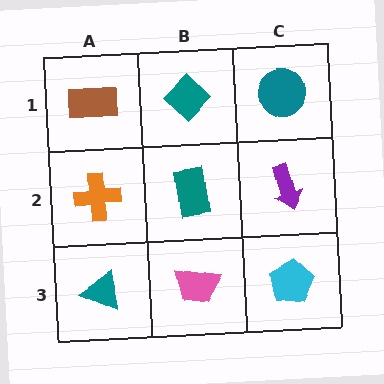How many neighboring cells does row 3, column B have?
3.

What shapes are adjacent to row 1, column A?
An orange cross (row 2, column A), a teal diamond (row 1, column B).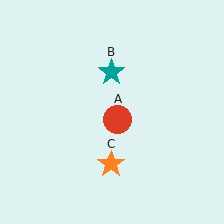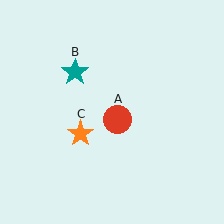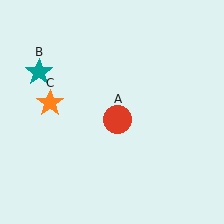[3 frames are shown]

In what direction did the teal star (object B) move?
The teal star (object B) moved left.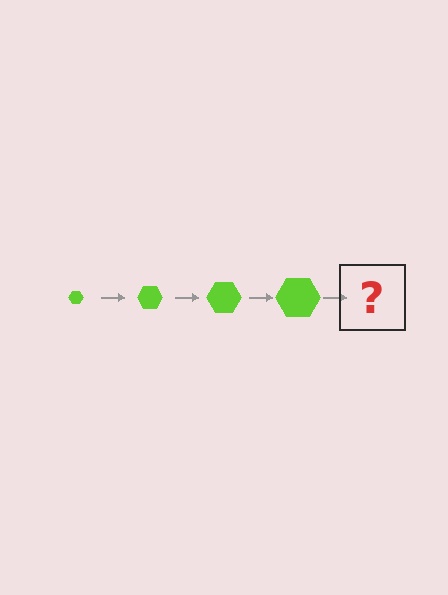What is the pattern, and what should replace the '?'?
The pattern is that the hexagon gets progressively larger each step. The '?' should be a lime hexagon, larger than the previous one.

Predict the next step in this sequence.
The next step is a lime hexagon, larger than the previous one.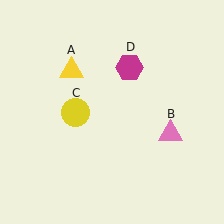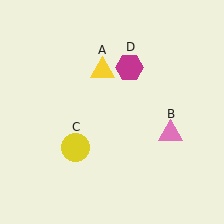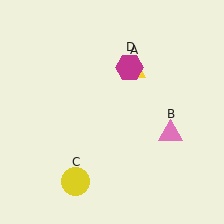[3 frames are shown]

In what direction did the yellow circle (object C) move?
The yellow circle (object C) moved down.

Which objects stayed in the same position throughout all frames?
Pink triangle (object B) and magenta hexagon (object D) remained stationary.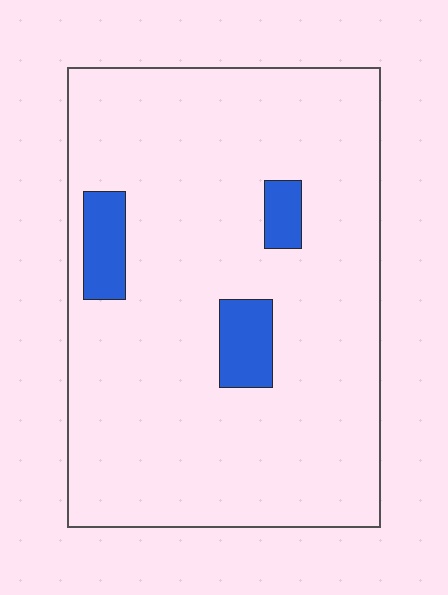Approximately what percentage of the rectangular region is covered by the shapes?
Approximately 10%.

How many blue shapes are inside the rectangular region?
3.